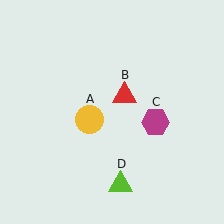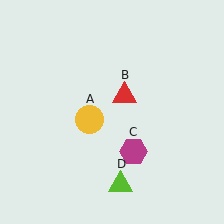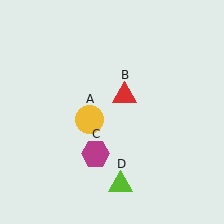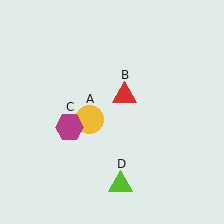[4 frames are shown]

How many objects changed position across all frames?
1 object changed position: magenta hexagon (object C).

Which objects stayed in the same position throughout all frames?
Yellow circle (object A) and red triangle (object B) and lime triangle (object D) remained stationary.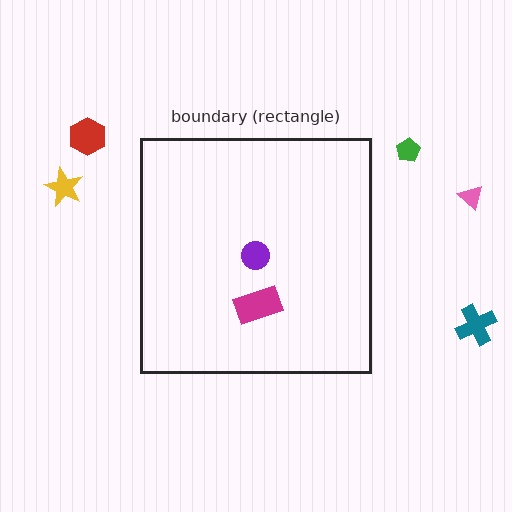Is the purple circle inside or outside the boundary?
Inside.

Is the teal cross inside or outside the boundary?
Outside.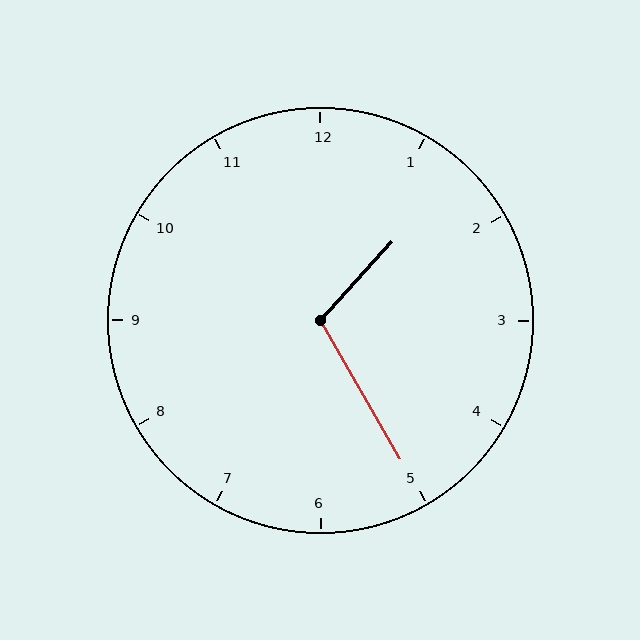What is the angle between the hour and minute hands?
Approximately 108 degrees.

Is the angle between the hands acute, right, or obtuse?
It is obtuse.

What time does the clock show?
1:25.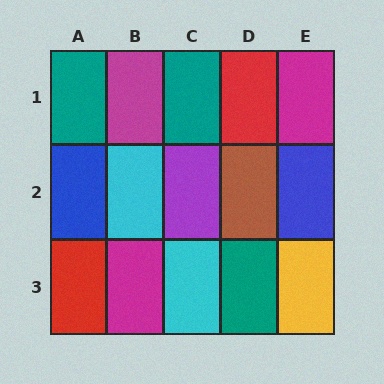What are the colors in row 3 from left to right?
Red, magenta, cyan, teal, yellow.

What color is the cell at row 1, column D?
Red.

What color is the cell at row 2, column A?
Blue.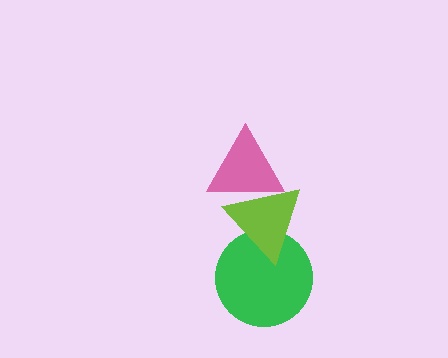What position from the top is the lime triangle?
The lime triangle is 2nd from the top.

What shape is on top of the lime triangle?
The pink triangle is on top of the lime triangle.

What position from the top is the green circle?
The green circle is 3rd from the top.